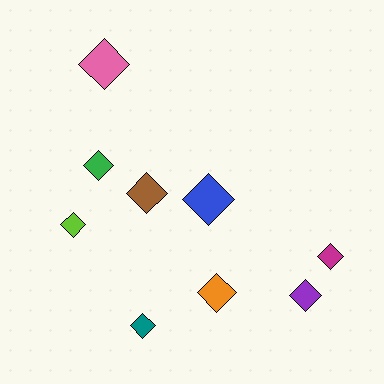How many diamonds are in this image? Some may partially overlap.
There are 9 diamonds.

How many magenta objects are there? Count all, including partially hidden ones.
There is 1 magenta object.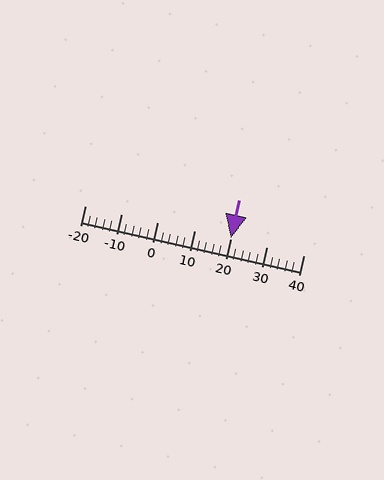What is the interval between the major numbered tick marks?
The major tick marks are spaced 10 units apart.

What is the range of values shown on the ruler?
The ruler shows values from -20 to 40.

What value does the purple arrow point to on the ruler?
The purple arrow points to approximately 20.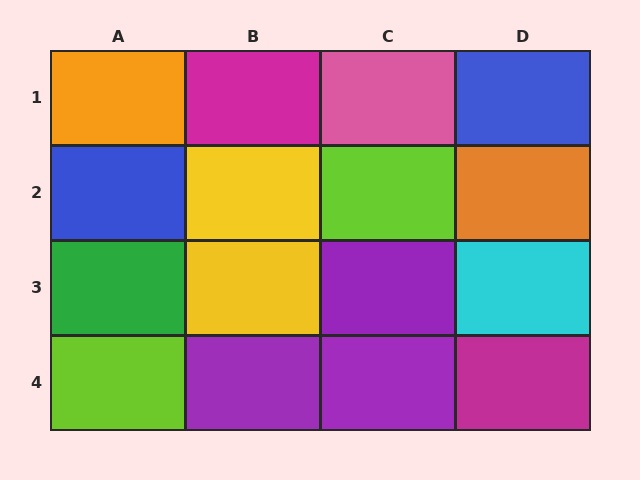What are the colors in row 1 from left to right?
Orange, magenta, pink, blue.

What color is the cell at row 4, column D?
Magenta.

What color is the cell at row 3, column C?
Purple.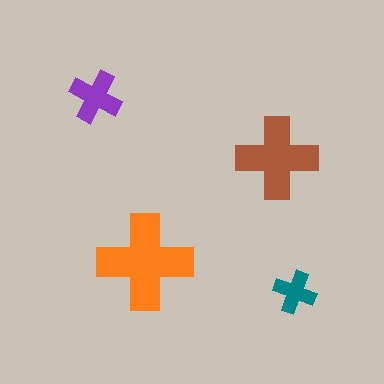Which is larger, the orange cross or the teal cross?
The orange one.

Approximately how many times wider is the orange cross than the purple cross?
About 2 times wider.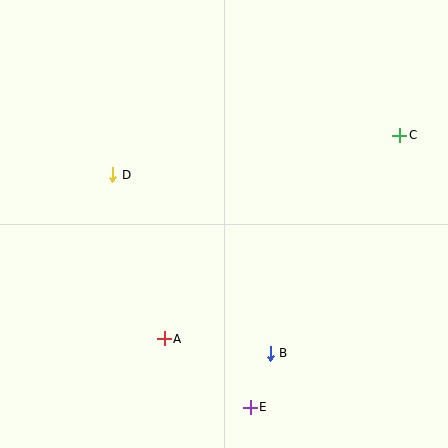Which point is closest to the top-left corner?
Point D is closest to the top-left corner.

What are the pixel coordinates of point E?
Point E is at (250, 407).